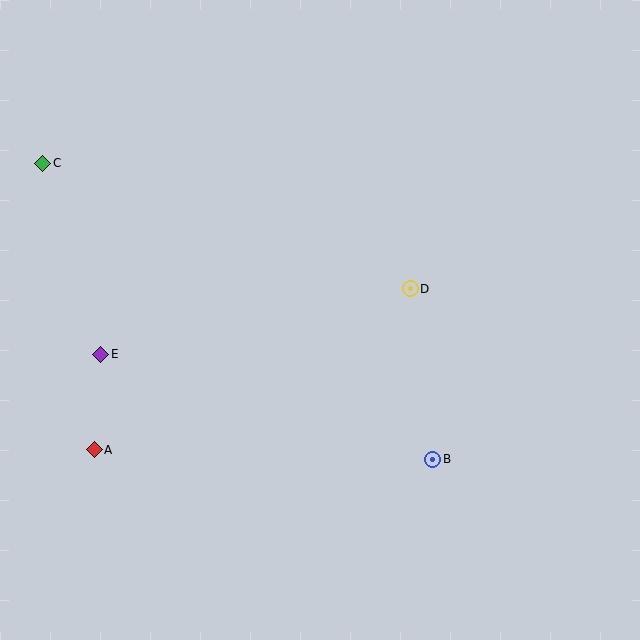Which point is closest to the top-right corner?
Point D is closest to the top-right corner.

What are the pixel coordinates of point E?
Point E is at (101, 354).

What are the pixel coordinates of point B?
Point B is at (433, 459).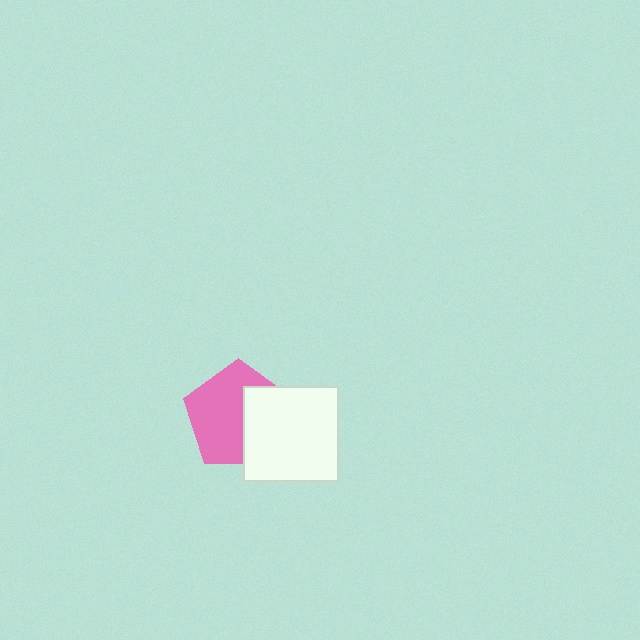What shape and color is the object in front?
The object in front is a white square.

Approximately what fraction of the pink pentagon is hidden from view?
Roughly 39% of the pink pentagon is hidden behind the white square.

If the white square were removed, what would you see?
You would see the complete pink pentagon.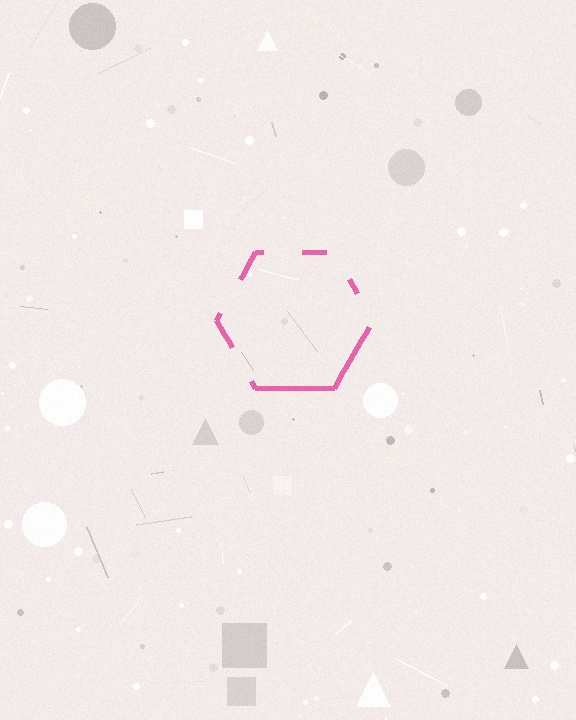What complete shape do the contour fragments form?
The contour fragments form a hexagon.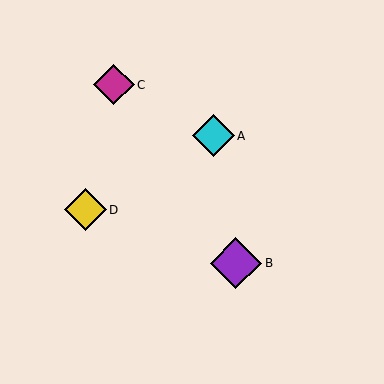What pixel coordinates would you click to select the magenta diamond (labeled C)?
Click at (114, 85) to select the magenta diamond C.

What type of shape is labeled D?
Shape D is a yellow diamond.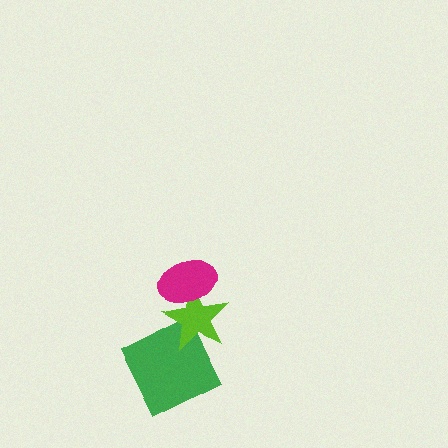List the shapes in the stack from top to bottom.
From top to bottom: the magenta ellipse, the lime star, the green square.